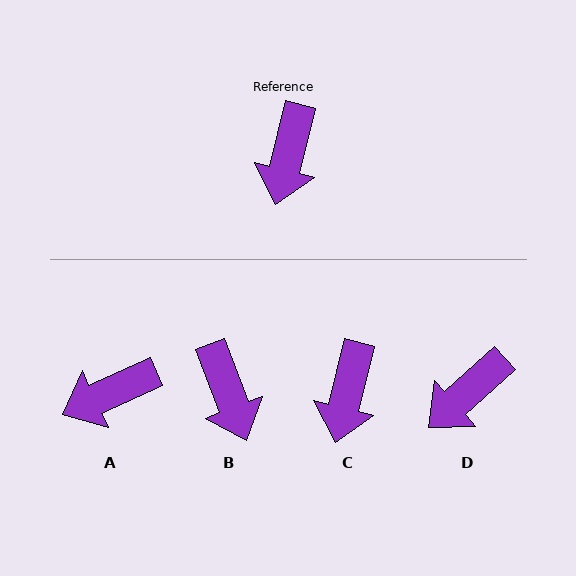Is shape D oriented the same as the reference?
No, it is off by about 34 degrees.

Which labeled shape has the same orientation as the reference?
C.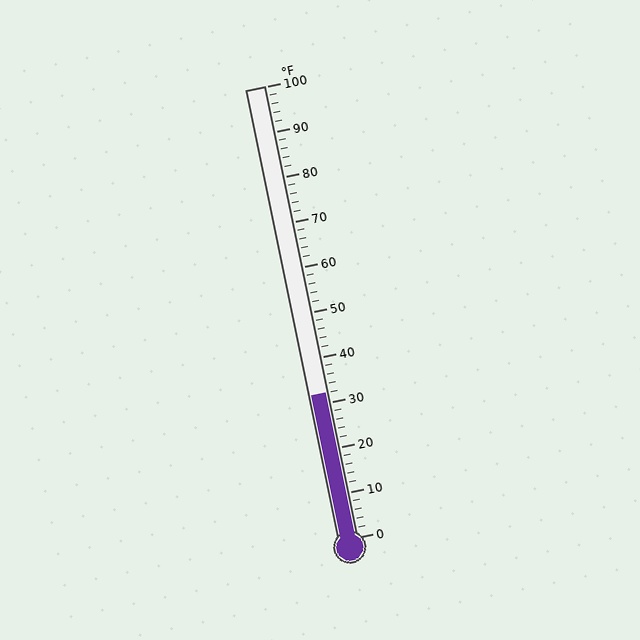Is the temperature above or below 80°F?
The temperature is below 80°F.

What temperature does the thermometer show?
The thermometer shows approximately 32°F.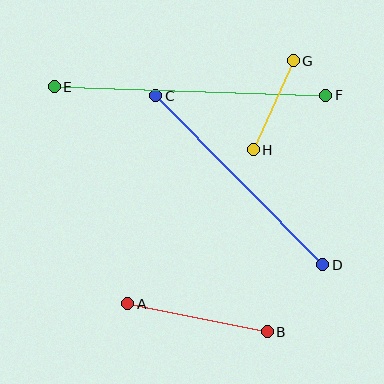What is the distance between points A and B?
The distance is approximately 142 pixels.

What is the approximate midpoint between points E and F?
The midpoint is at approximately (190, 91) pixels.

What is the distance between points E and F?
The distance is approximately 272 pixels.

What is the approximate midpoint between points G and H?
The midpoint is at approximately (273, 105) pixels.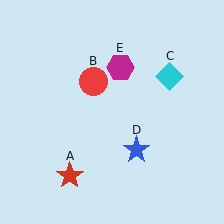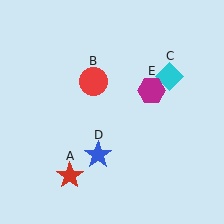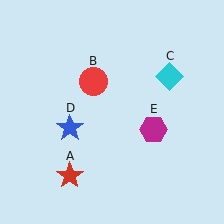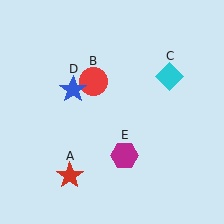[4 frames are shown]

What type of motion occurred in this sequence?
The blue star (object D), magenta hexagon (object E) rotated clockwise around the center of the scene.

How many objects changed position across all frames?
2 objects changed position: blue star (object D), magenta hexagon (object E).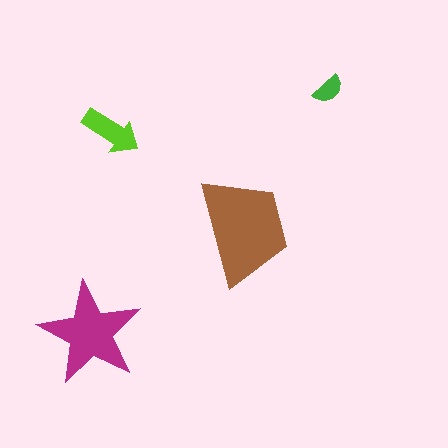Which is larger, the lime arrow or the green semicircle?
The lime arrow.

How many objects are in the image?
There are 4 objects in the image.